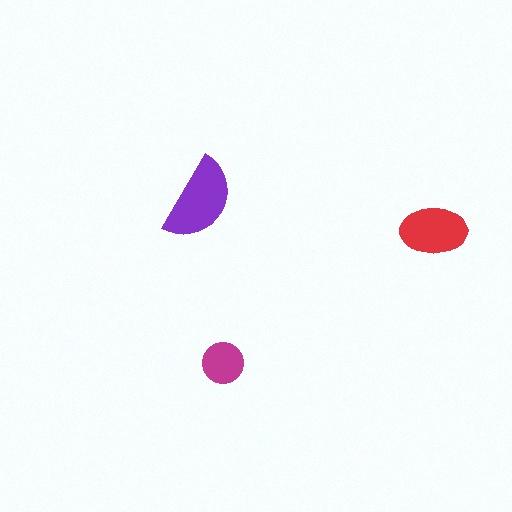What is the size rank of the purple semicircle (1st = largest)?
1st.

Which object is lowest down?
The magenta circle is bottommost.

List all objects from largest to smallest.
The purple semicircle, the red ellipse, the magenta circle.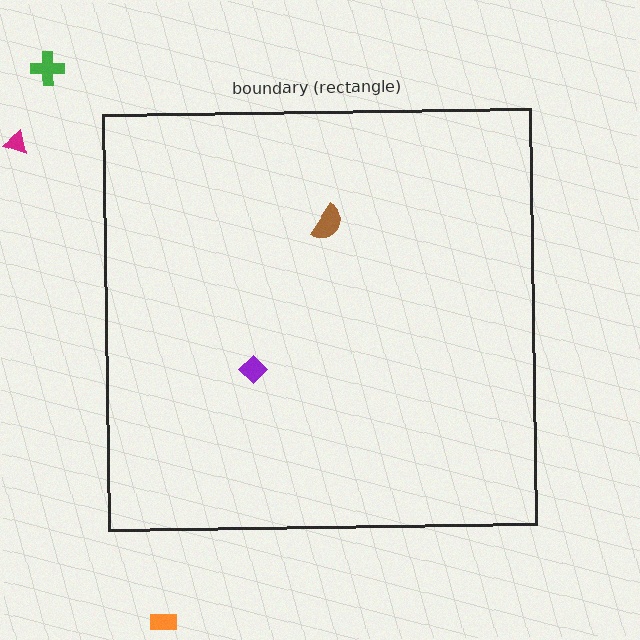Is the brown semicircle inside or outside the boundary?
Inside.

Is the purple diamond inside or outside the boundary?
Inside.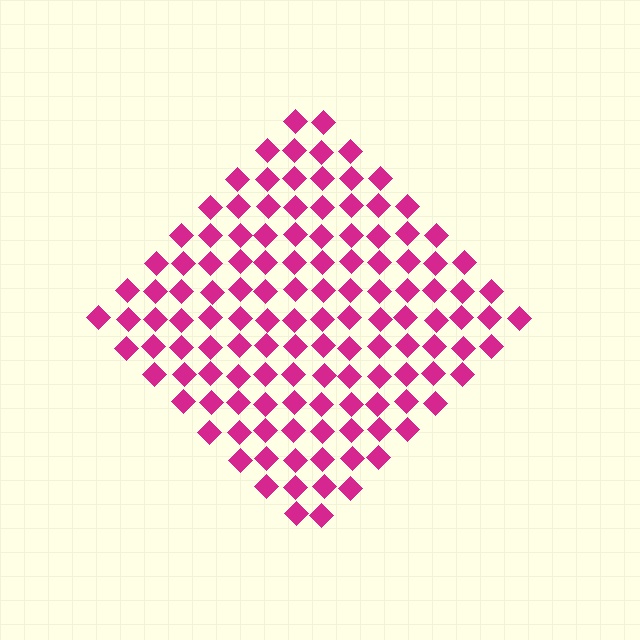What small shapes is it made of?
It is made of small diamonds.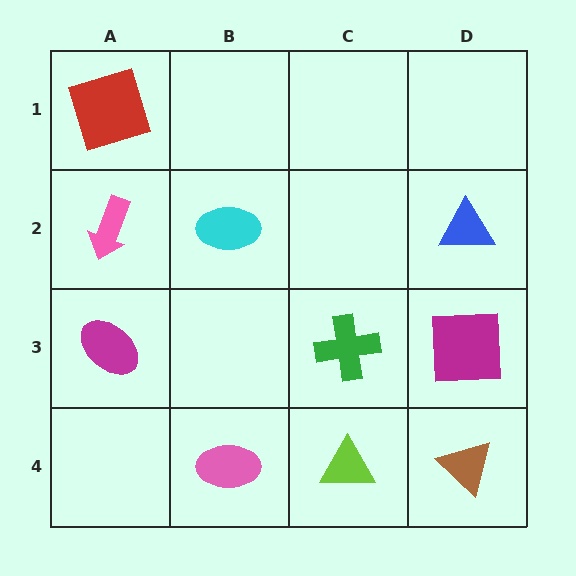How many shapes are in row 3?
3 shapes.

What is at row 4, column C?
A lime triangle.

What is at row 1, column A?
A red square.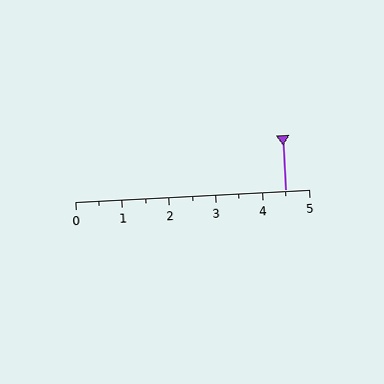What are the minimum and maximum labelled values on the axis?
The axis runs from 0 to 5.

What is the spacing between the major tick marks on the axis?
The major ticks are spaced 1 apart.